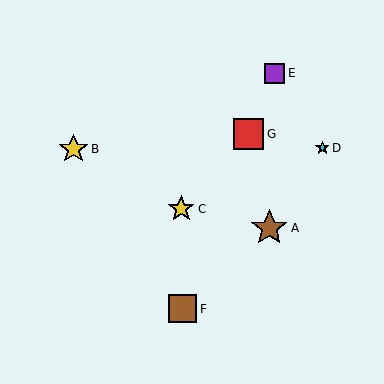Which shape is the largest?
The brown star (labeled A) is the largest.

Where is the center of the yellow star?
The center of the yellow star is at (181, 209).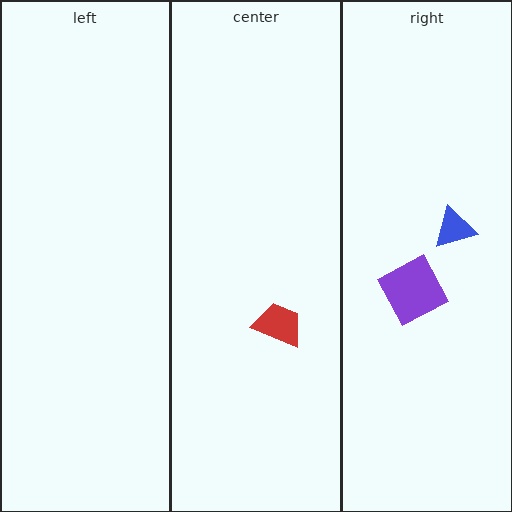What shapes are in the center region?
The red trapezoid.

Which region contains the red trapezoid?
The center region.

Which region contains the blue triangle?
The right region.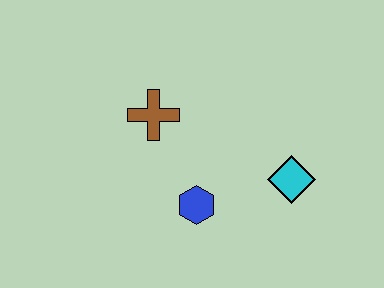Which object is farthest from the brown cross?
The cyan diamond is farthest from the brown cross.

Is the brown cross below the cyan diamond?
No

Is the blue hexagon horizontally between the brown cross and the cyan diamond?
Yes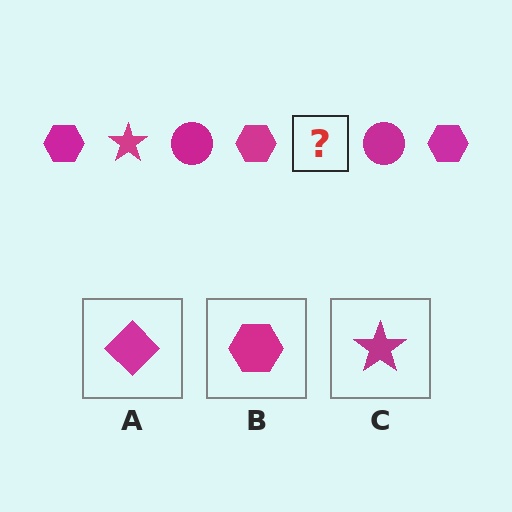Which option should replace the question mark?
Option C.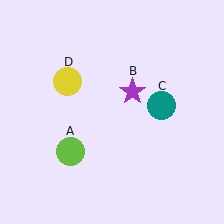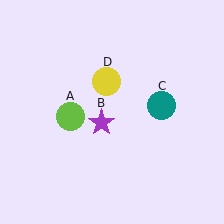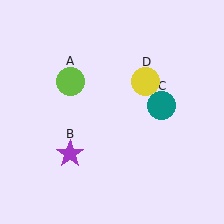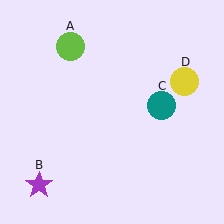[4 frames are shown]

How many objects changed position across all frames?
3 objects changed position: lime circle (object A), purple star (object B), yellow circle (object D).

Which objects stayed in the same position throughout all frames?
Teal circle (object C) remained stationary.